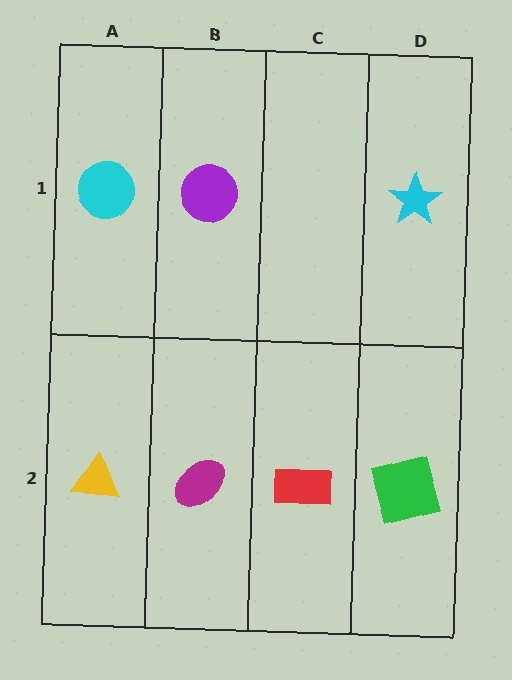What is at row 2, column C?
A red rectangle.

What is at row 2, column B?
A magenta ellipse.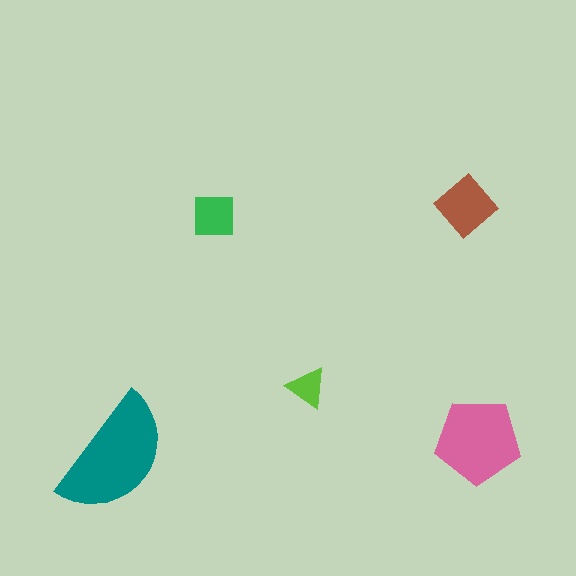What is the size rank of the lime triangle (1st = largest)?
5th.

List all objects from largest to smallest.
The teal semicircle, the pink pentagon, the brown diamond, the green square, the lime triangle.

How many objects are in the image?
There are 5 objects in the image.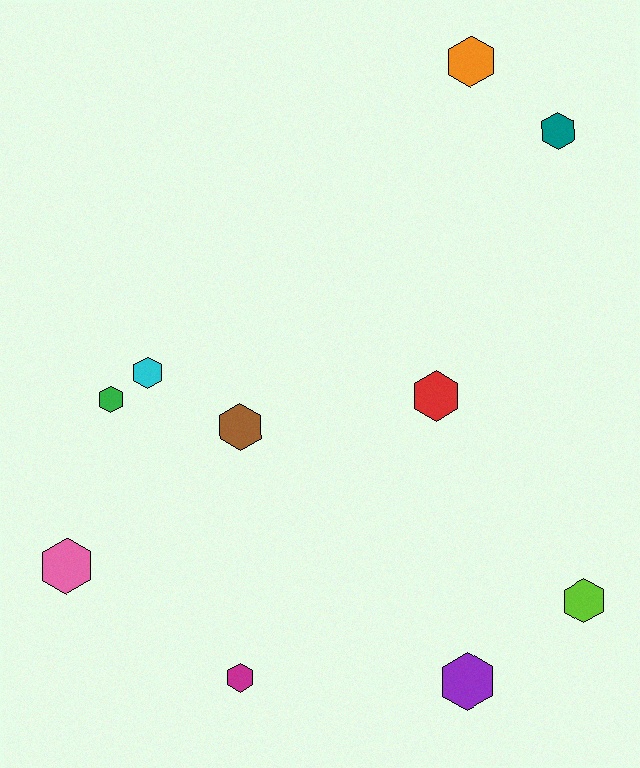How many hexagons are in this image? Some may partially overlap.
There are 10 hexagons.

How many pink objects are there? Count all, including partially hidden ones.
There is 1 pink object.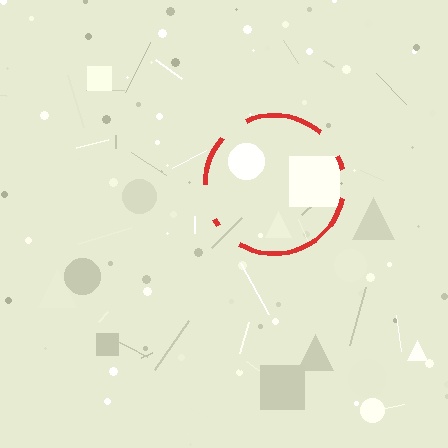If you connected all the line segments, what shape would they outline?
They would outline a circle.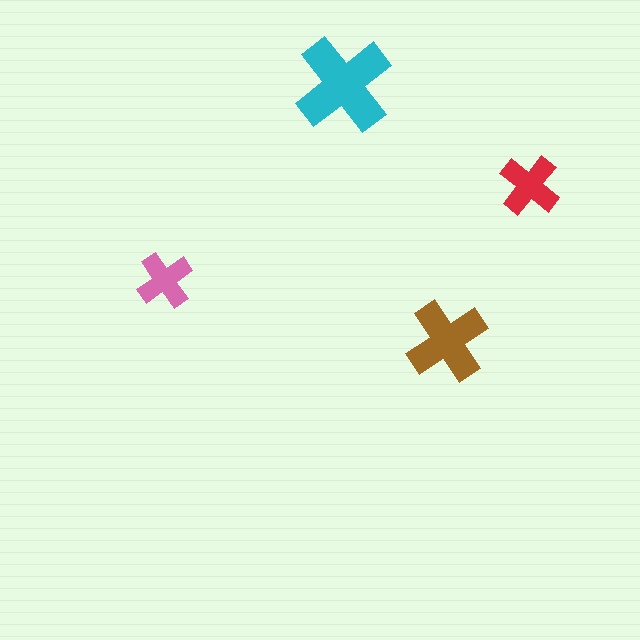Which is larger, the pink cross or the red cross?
The red one.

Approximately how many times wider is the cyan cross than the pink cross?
About 1.5 times wider.